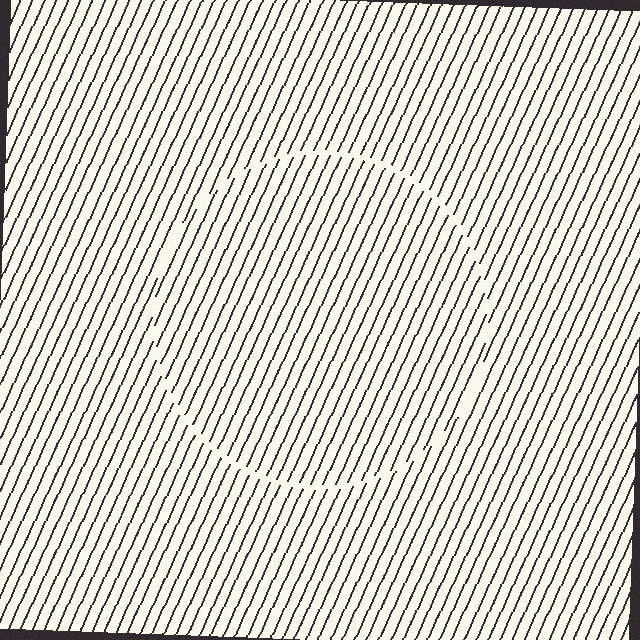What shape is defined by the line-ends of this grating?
An illusory circle. The interior of the shape contains the same grating, shifted by half a period — the contour is defined by the phase discontinuity where line-ends from the inner and outer gratings abut.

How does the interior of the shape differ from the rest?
The interior of the shape contains the same grating, shifted by half a period — the contour is defined by the phase discontinuity where line-ends from the inner and outer gratings abut.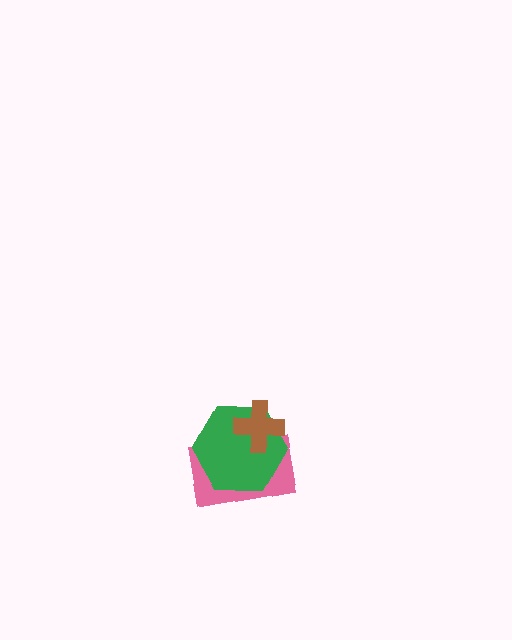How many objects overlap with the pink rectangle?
2 objects overlap with the pink rectangle.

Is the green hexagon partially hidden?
Yes, it is partially covered by another shape.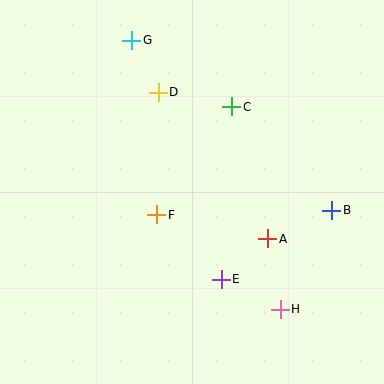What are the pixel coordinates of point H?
Point H is at (280, 309).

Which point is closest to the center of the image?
Point F at (157, 215) is closest to the center.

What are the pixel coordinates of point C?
Point C is at (232, 107).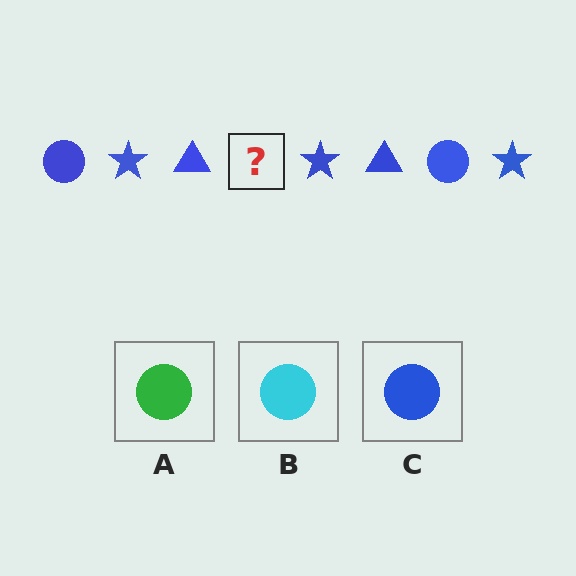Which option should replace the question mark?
Option C.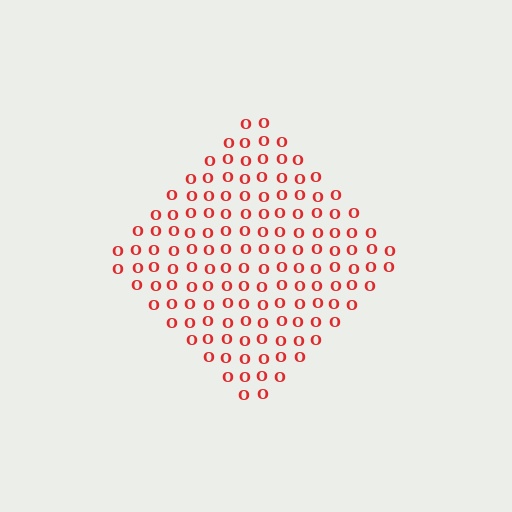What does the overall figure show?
The overall figure shows a diamond.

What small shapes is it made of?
It is made of small letter O's.